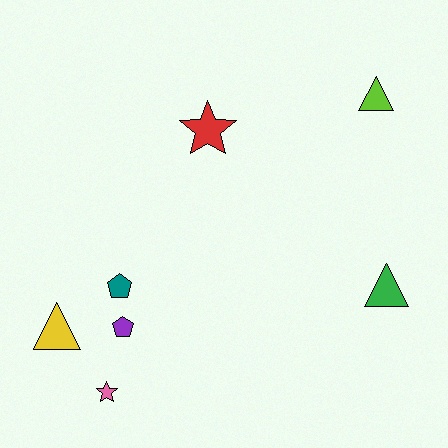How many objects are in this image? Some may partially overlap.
There are 7 objects.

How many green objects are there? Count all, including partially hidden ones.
There is 1 green object.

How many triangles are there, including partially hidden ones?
There are 3 triangles.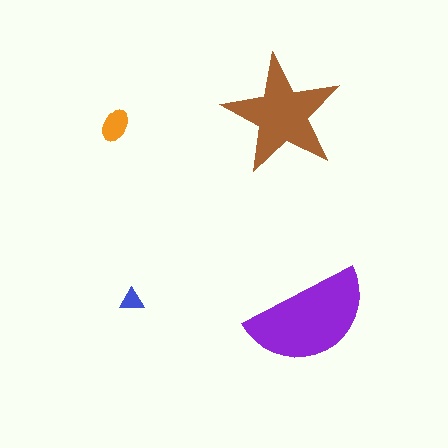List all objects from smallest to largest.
The blue triangle, the orange ellipse, the brown star, the purple semicircle.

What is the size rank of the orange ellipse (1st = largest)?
3rd.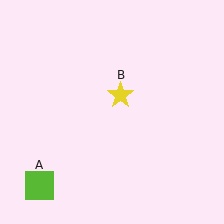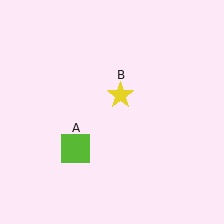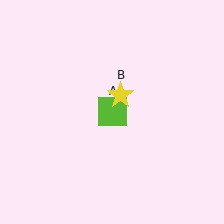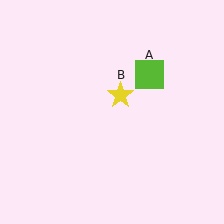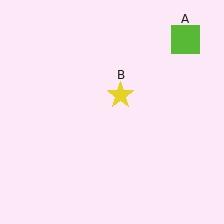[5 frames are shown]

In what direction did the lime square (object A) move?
The lime square (object A) moved up and to the right.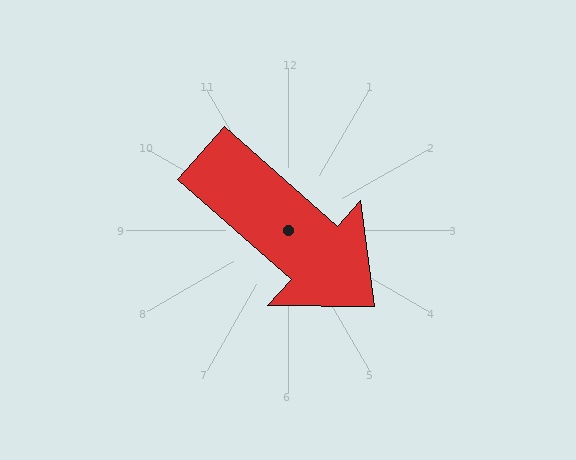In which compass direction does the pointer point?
Southeast.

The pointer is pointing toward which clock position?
Roughly 4 o'clock.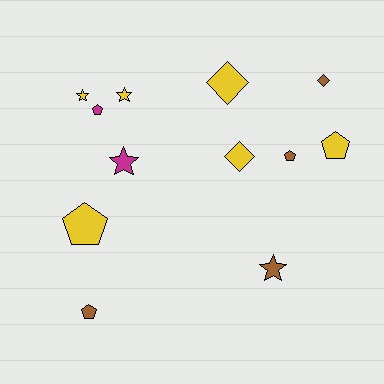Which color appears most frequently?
Yellow, with 6 objects.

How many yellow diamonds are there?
There are 2 yellow diamonds.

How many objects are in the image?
There are 12 objects.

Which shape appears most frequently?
Pentagon, with 5 objects.